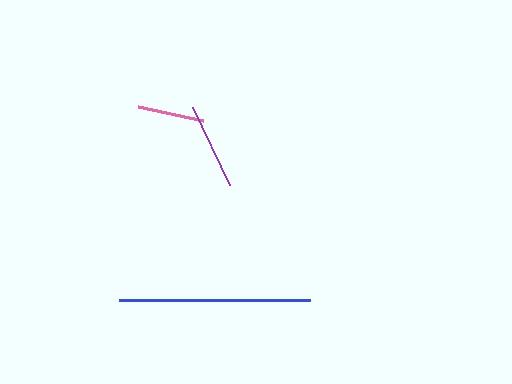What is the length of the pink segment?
The pink segment is approximately 66 pixels long.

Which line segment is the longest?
The blue line is the longest at approximately 191 pixels.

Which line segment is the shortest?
The pink line is the shortest at approximately 66 pixels.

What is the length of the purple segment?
The purple segment is approximately 87 pixels long.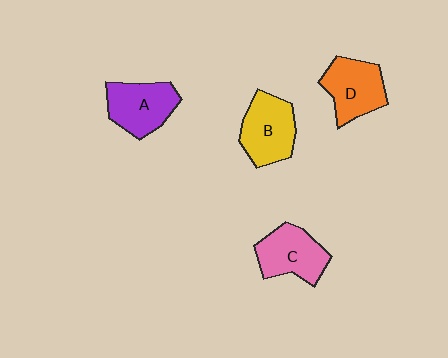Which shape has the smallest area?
Shape C (pink).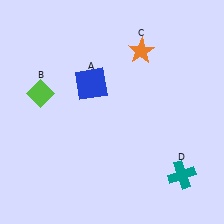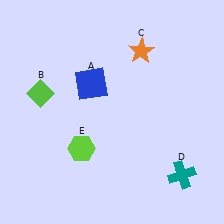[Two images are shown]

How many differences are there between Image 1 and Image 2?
There is 1 difference between the two images.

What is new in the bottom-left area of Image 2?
A lime hexagon (E) was added in the bottom-left area of Image 2.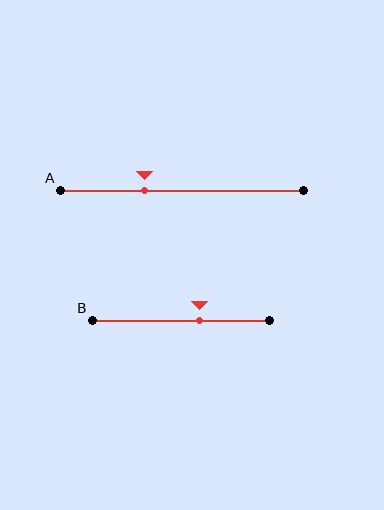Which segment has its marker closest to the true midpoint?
Segment B has its marker closest to the true midpoint.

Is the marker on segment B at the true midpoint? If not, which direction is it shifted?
No, the marker on segment B is shifted to the right by about 10% of the segment length.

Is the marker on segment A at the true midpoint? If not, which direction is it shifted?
No, the marker on segment A is shifted to the left by about 15% of the segment length.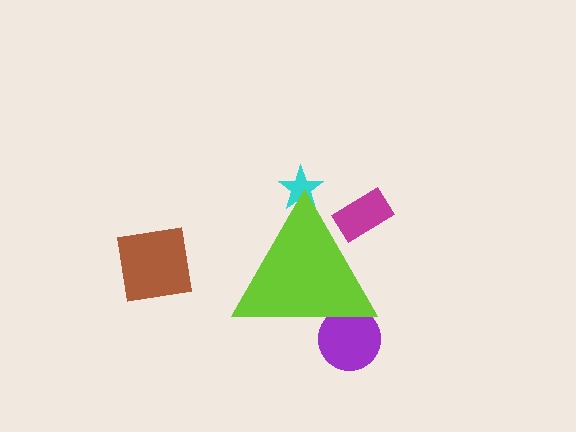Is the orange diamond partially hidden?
Yes, the orange diamond is partially hidden behind the lime triangle.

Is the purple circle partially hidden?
Yes, the purple circle is partially hidden behind the lime triangle.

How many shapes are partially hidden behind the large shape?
4 shapes are partially hidden.